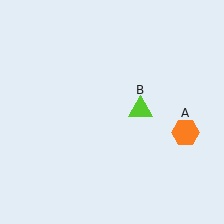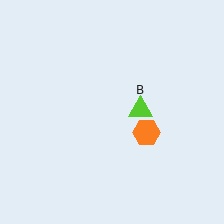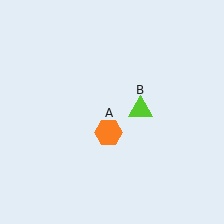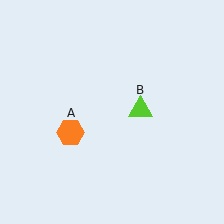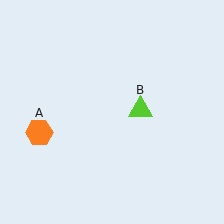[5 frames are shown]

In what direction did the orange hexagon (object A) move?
The orange hexagon (object A) moved left.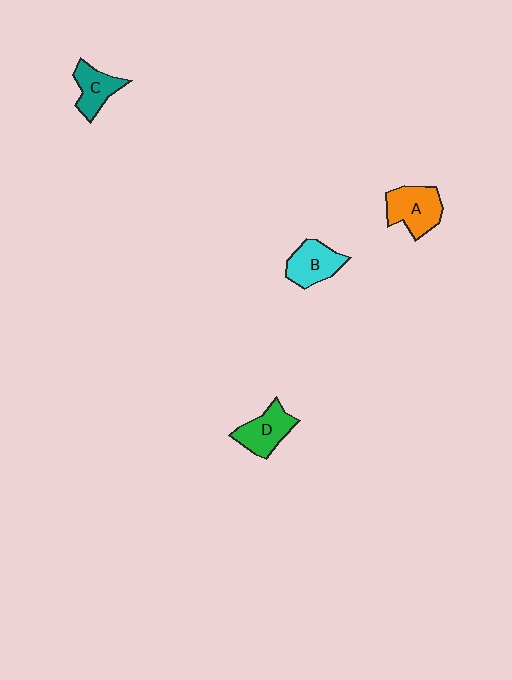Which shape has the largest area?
Shape A (orange).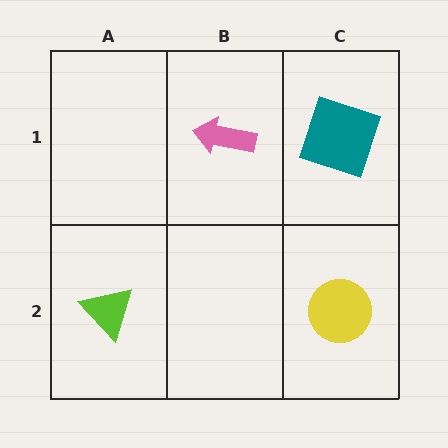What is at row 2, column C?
A yellow circle.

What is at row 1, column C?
A teal square.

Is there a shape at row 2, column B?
No, that cell is empty.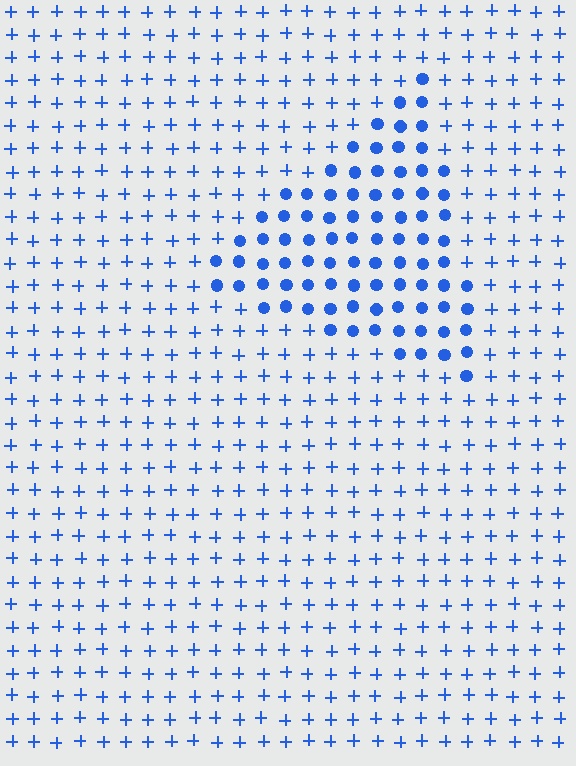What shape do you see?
I see a triangle.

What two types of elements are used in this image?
The image uses circles inside the triangle region and plus signs outside it.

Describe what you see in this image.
The image is filled with small blue elements arranged in a uniform grid. A triangle-shaped region contains circles, while the surrounding area contains plus signs. The boundary is defined purely by the change in element shape.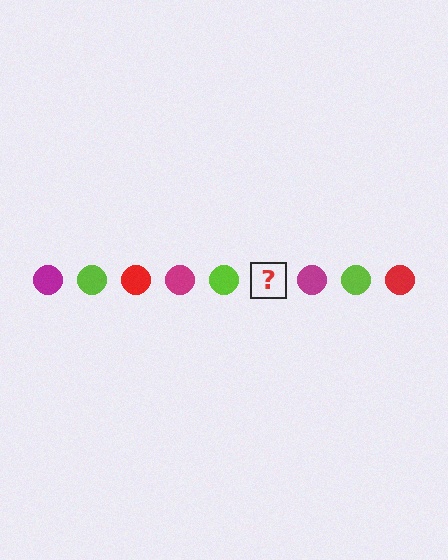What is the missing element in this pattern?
The missing element is a red circle.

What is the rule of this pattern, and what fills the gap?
The rule is that the pattern cycles through magenta, lime, red circles. The gap should be filled with a red circle.